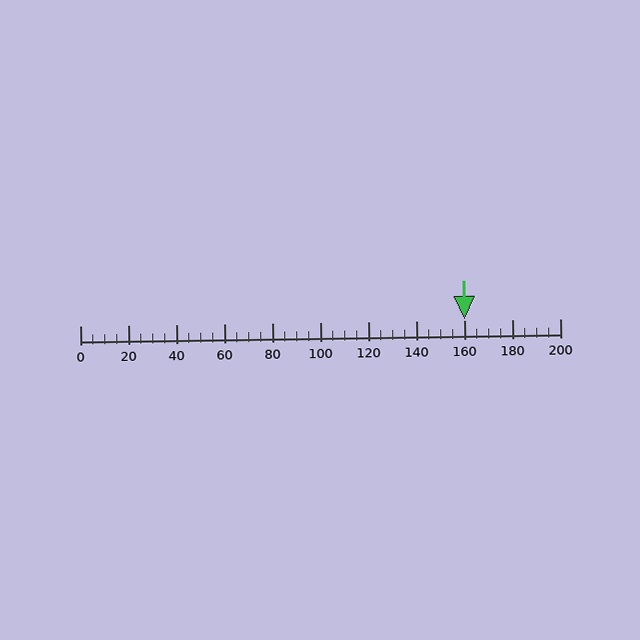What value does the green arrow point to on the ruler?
The green arrow points to approximately 160.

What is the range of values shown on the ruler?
The ruler shows values from 0 to 200.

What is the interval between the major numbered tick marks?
The major tick marks are spaced 20 units apart.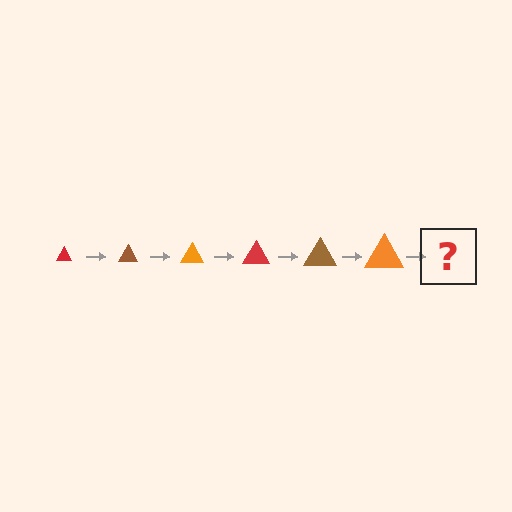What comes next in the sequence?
The next element should be a red triangle, larger than the previous one.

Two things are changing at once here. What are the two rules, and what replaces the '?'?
The two rules are that the triangle grows larger each step and the color cycles through red, brown, and orange. The '?' should be a red triangle, larger than the previous one.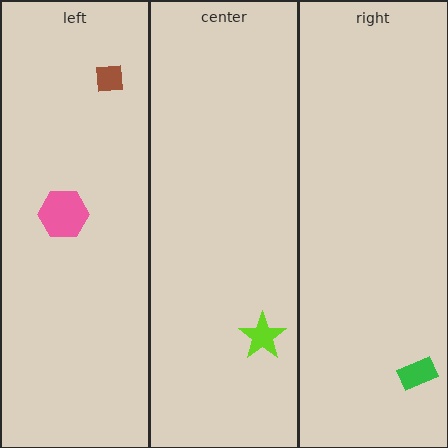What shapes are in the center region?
The lime star.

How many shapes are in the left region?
2.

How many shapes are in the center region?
1.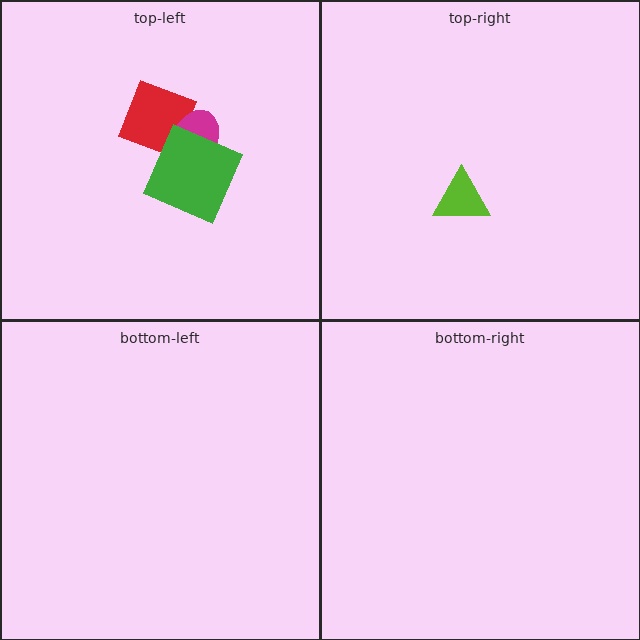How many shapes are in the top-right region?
1.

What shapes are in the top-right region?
The lime triangle.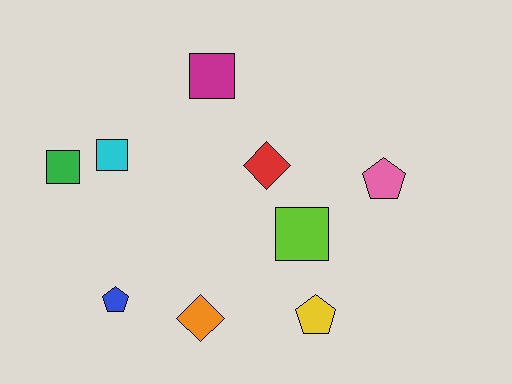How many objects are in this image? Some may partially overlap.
There are 9 objects.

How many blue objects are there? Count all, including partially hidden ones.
There is 1 blue object.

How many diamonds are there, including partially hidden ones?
There are 2 diamonds.